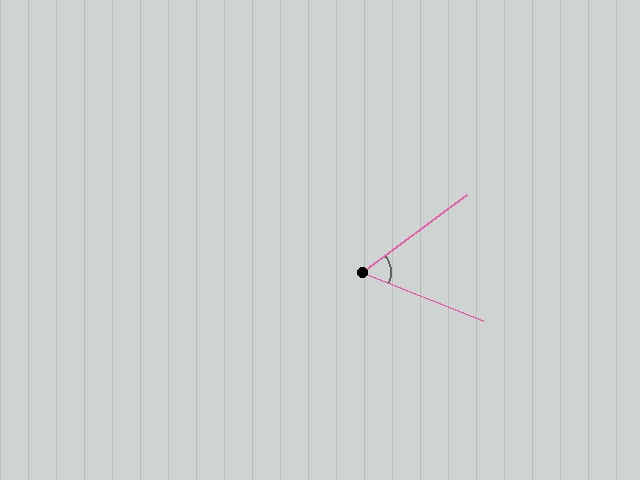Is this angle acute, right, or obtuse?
It is acute.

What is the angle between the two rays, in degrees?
Approximately 59 degrees.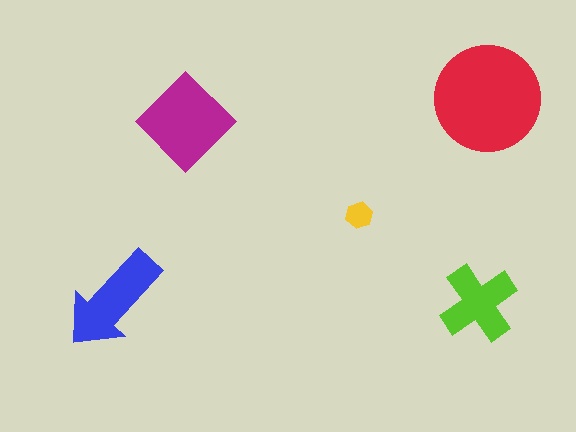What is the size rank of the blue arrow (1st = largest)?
3rd.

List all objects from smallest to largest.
The yellow hexagon, the lime cross, the blue arrow, the magenta diamond, the red circle.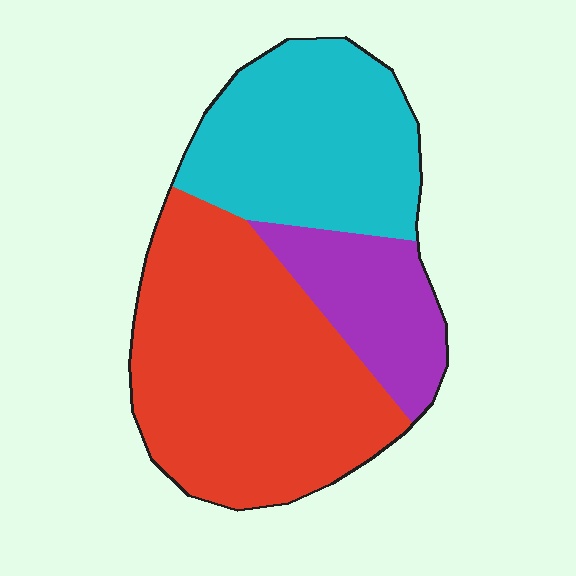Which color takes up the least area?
Purple, at roughly 15%.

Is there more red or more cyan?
Red.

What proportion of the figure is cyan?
Cyan takes up about one third (1/3) of the figure.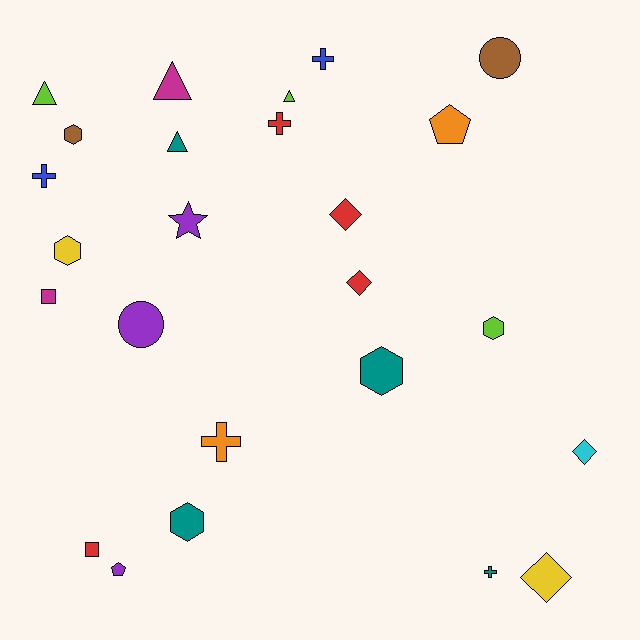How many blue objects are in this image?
There are 2 blue objects.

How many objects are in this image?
There are 25 objects.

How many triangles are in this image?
There are 4 triangles.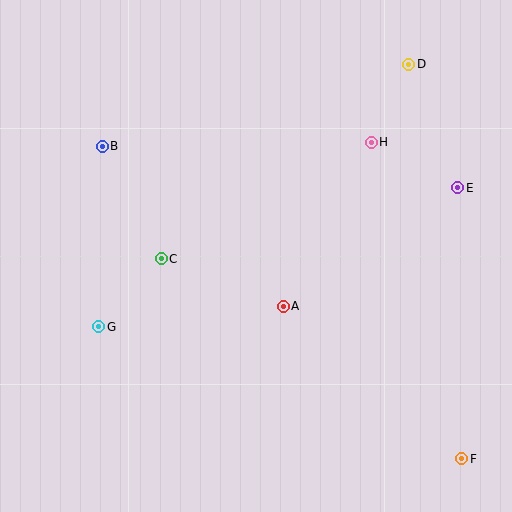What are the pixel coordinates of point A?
Point A is at (283, 306).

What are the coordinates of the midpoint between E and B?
The midpoint between E and B is at (280, 167).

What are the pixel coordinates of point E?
Point E is at (458, 188).